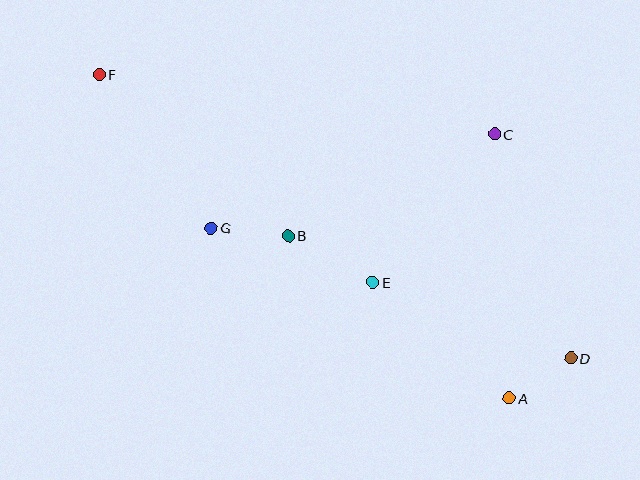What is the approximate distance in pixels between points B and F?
The distance between B and F is approximately 249 pixels.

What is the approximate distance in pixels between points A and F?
The distance between A and F is approximately 522 pixels.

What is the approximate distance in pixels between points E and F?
The distance between E and F is approximately 344 pixels.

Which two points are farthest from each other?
Points D and F are farthest from each other.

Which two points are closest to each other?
Points A and D are closest to each other.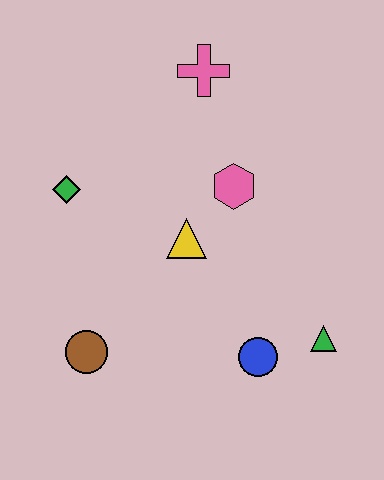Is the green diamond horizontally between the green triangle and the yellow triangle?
No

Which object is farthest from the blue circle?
The pink cross is farthest from the blue circle.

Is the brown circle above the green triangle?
No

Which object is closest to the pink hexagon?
The yellow triangle is closest to the pink hexagon.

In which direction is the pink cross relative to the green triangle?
The pink cross is above the green triangle.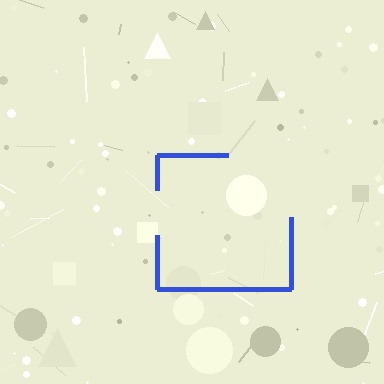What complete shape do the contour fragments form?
The contour fragments form a square.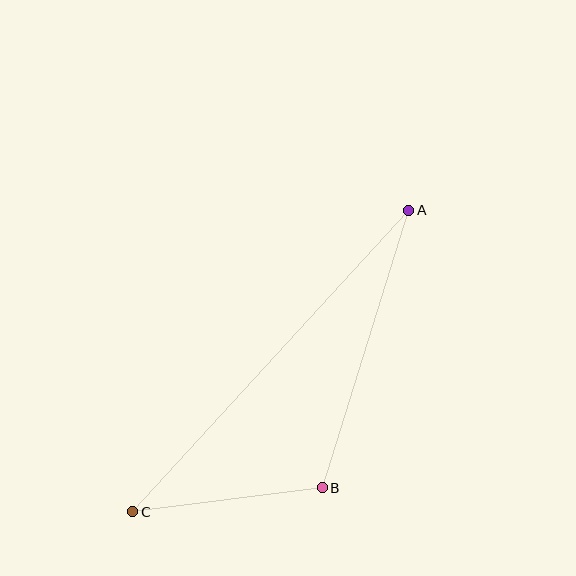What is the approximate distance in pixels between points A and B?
The distance between A and B is approximately 290 pixels.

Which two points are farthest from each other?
Points A and C are farthest from each other.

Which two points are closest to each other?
Points B and C are closest to each other.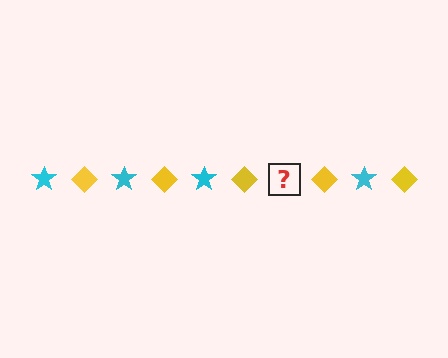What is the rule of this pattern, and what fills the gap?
The rule is that the pattern alternates between cyan star and yellow diamond. The gap should be filled with a cyan star.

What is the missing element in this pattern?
The missing element is a cyan star.